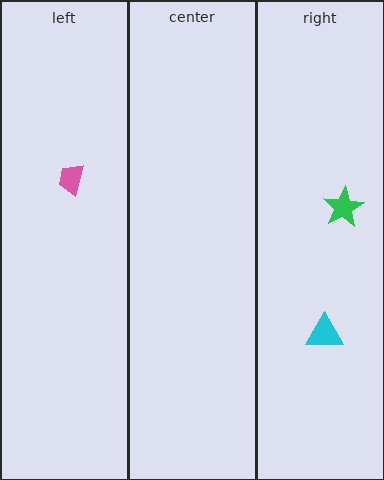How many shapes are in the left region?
1.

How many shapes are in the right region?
2.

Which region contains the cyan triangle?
The right region.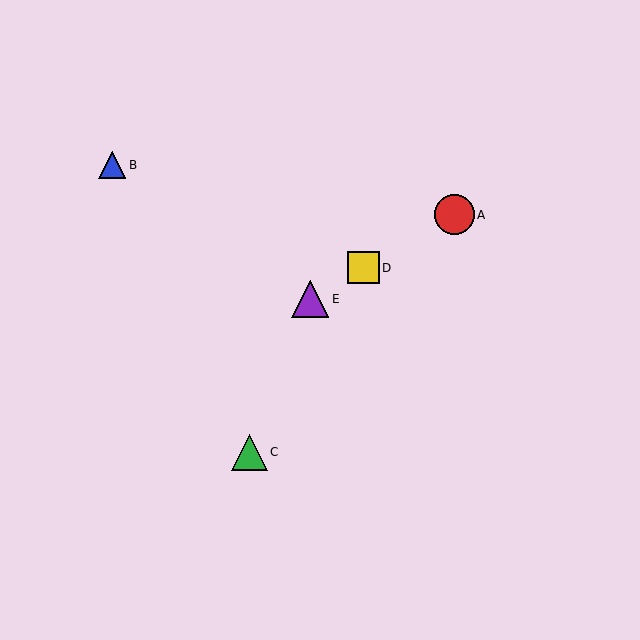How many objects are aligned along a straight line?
3 objects (A, D, E) are aligned along a straight line.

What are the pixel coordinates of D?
Object D is at (364, 268).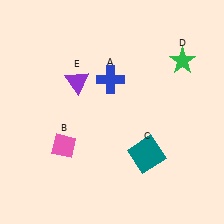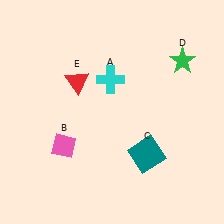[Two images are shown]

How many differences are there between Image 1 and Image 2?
There are 2 differences between the two images.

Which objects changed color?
A changed from blue to cyan. E changed from purple to red.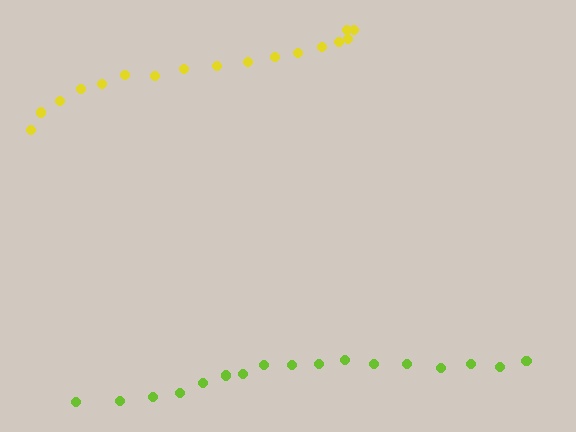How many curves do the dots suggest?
There are 2 distinct paths.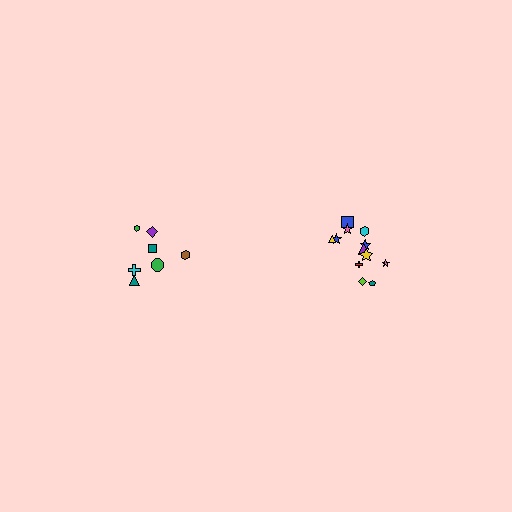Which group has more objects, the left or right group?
The right group.